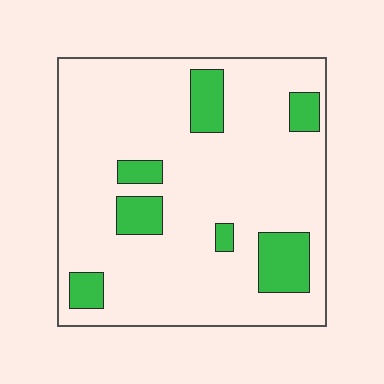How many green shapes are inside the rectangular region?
7.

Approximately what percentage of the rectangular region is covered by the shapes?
Approximately 15%.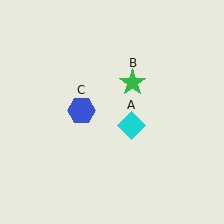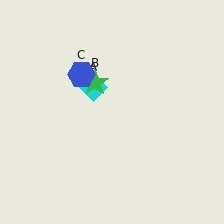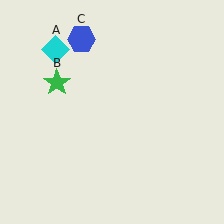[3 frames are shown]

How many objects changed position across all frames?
3 objects changed position: cyan diamond (object A), green star (object B), blue hexagon (object C).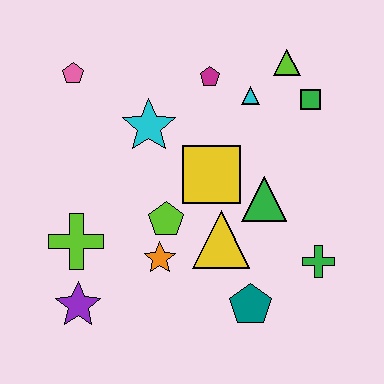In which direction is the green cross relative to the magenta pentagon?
The green cross is below the magenta pentagon.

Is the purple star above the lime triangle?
No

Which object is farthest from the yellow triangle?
The pink pentagon is farthest from the yellow triangle.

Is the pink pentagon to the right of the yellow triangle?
No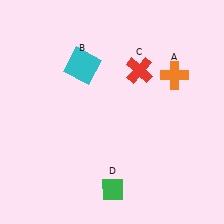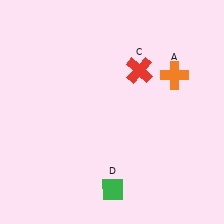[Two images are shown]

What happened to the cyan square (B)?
The cyan square (B) was removed in Image 2. It was in the top-left area of Image 1.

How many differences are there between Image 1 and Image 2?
There is 1 difference between the two images.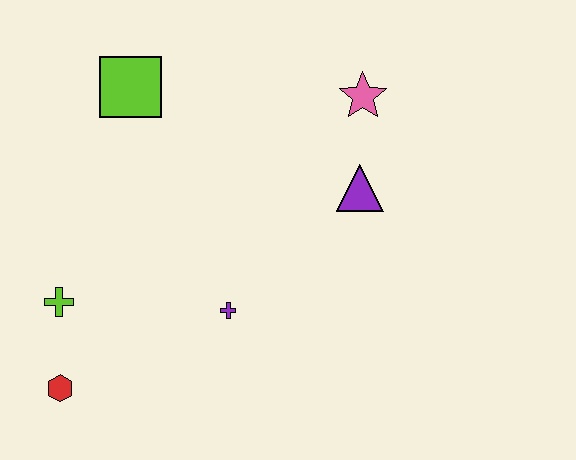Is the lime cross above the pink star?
No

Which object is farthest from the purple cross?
The pink star is farthest from the purple cross.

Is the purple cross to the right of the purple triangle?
No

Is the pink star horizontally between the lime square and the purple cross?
No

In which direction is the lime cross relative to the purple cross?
The lime cross is to the left of the purple cross.